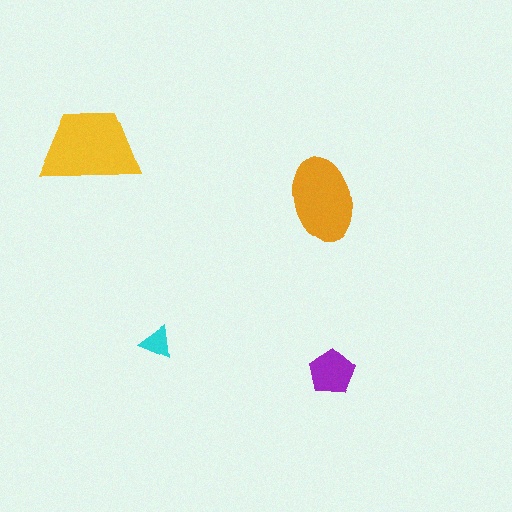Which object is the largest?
The yellow trapezoid.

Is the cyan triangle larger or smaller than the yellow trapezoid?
Smaller.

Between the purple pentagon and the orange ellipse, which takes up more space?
The orange ellipse.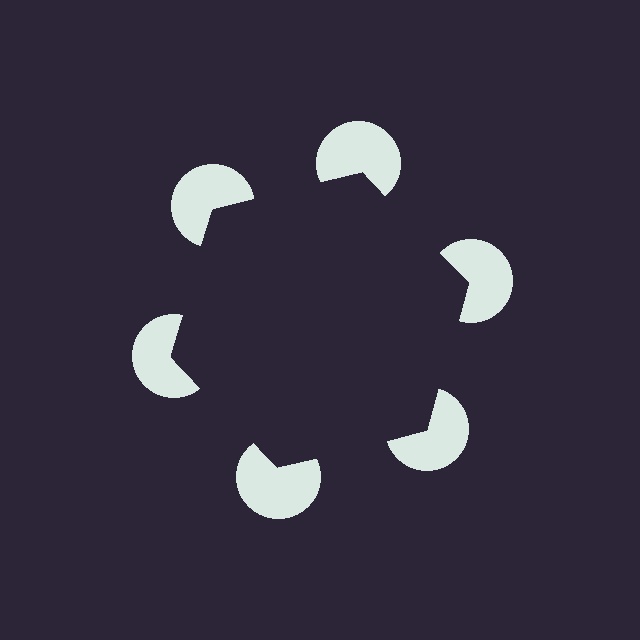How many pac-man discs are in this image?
There are 6 — one at each vertex of the illusory hexagon.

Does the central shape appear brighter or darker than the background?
It typically appears slightly darker than the background, even though no actual brightness change is drawn.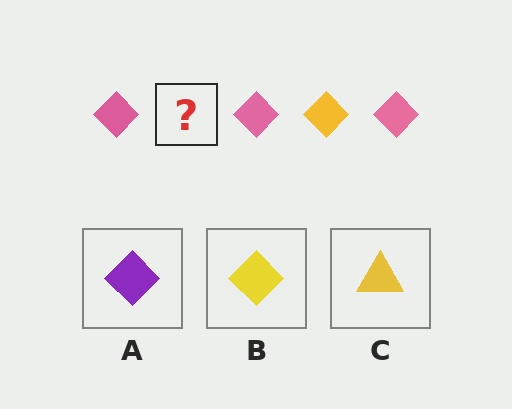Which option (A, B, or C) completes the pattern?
B.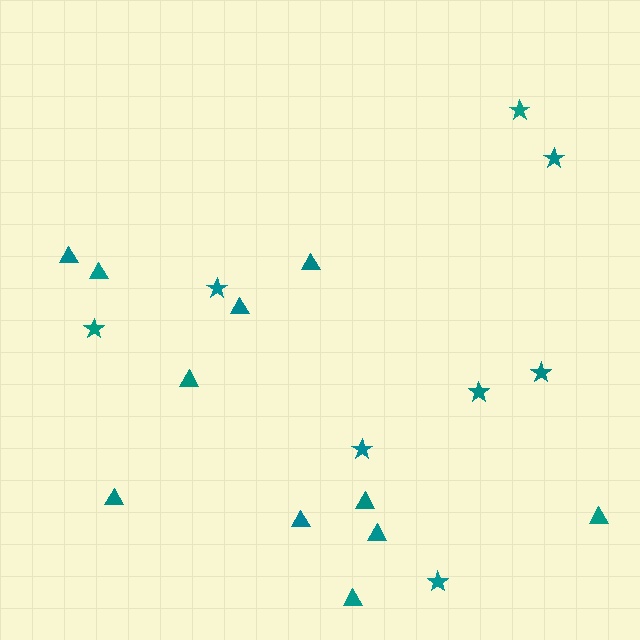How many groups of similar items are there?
There are 2 groups: one group of triangles (11) and one group of stars (8).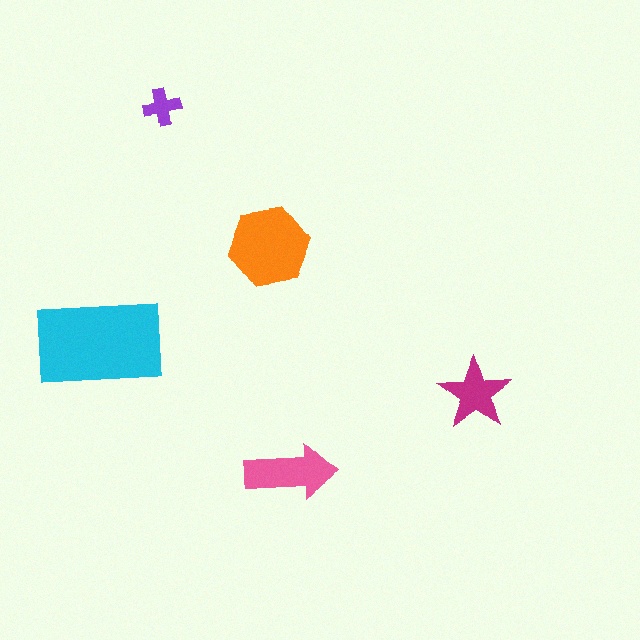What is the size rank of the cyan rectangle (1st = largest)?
1st.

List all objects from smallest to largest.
The purple cross, the magenta star, the pink arrow, the orange hexagon, the cyan rectangle.